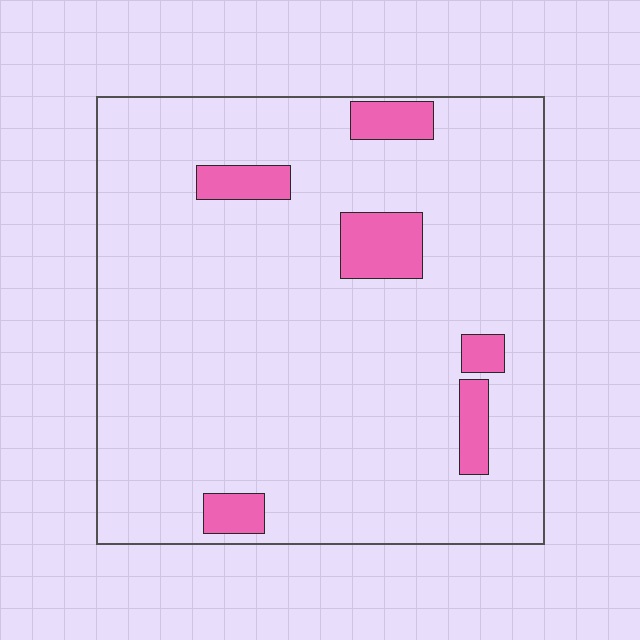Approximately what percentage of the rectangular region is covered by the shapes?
Approximately 10%.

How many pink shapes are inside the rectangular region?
6.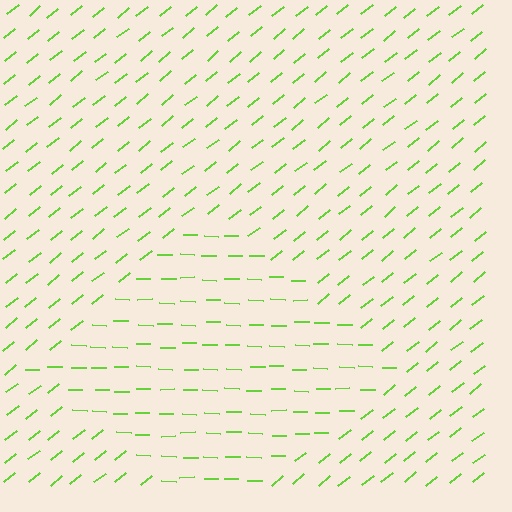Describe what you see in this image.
The image is filled with small lime line segments. A diamond region in the image has lines oriented differently from the surrounding lines, creating a visible texture boundary.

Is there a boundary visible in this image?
Yes, there is a texture boundary formed by a change in line orientation.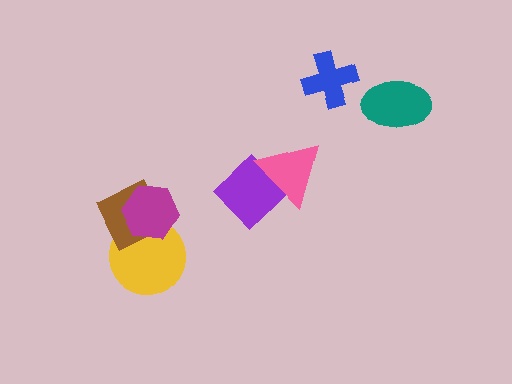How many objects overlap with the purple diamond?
1 object overlaps with the purple diamond.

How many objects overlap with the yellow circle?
2 objects overlap with the yellow circle.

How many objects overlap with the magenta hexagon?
2 objects overlap with the magenta hexagon.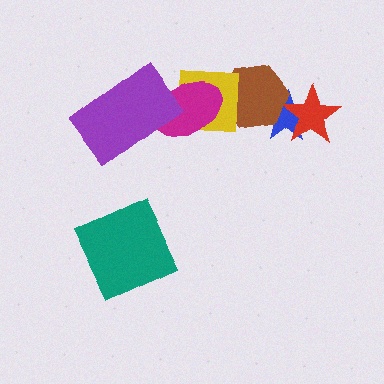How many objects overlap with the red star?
1 object overlaps with the red star.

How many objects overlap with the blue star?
2 objects overlap with the blue star.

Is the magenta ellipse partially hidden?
Yes, it is partially covered by another shape.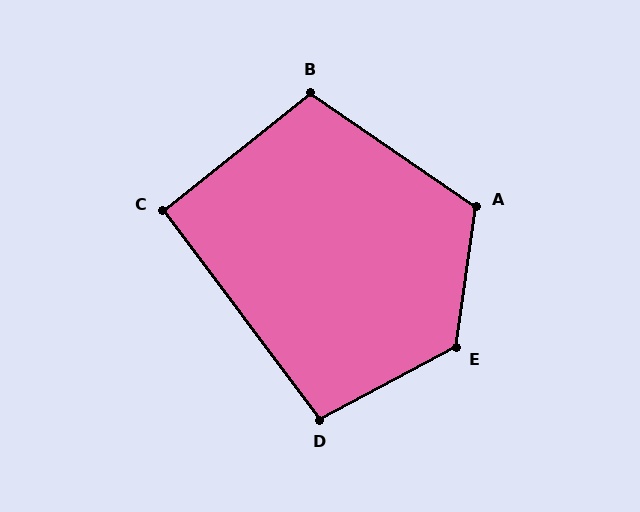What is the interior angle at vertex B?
Approximately 107 degrees (obtuse).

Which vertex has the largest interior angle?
E, at approximately 126 degrees.